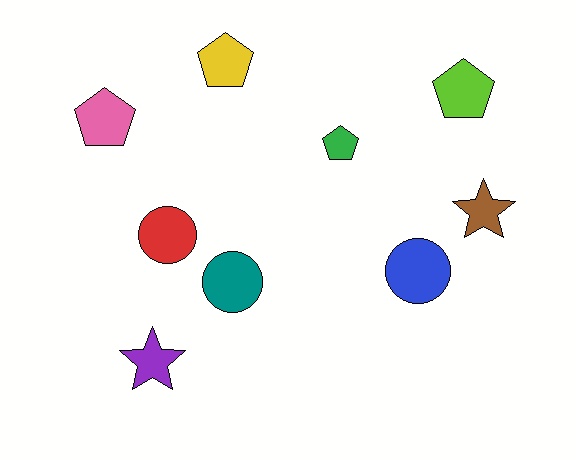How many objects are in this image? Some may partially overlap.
There are 9 objects.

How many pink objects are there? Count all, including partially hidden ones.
There is 1 pink object.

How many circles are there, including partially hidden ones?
There are 3 circles.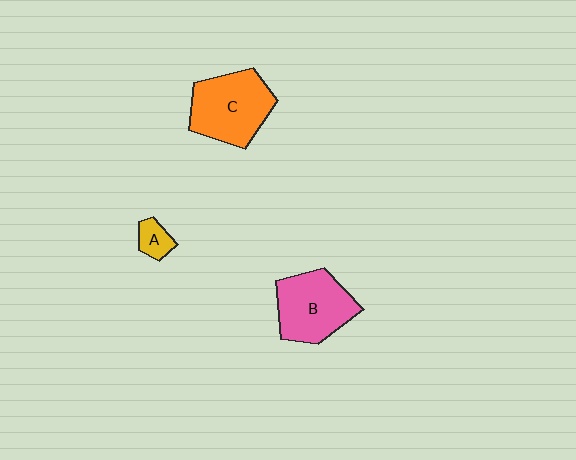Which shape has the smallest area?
Shape A (yellow).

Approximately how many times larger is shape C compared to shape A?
Approximately 4.4 times.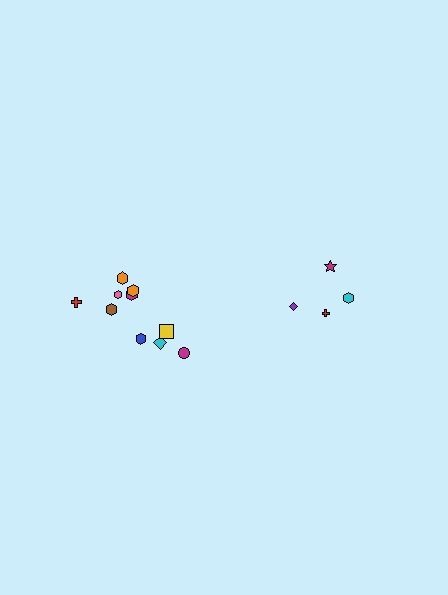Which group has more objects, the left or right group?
The left group.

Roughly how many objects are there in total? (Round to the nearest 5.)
Roughly 15 objects in total.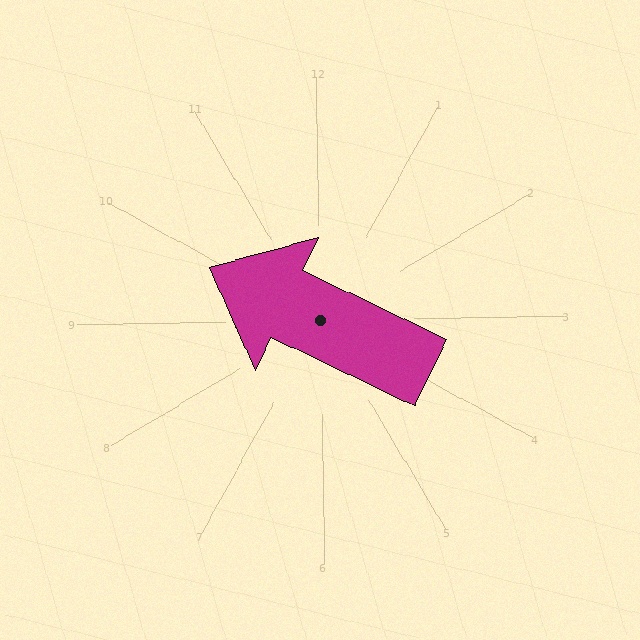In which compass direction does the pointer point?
Northwest.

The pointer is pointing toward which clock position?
Roughly 10 o'clock.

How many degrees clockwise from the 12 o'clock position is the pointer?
Approximately 296 degrees.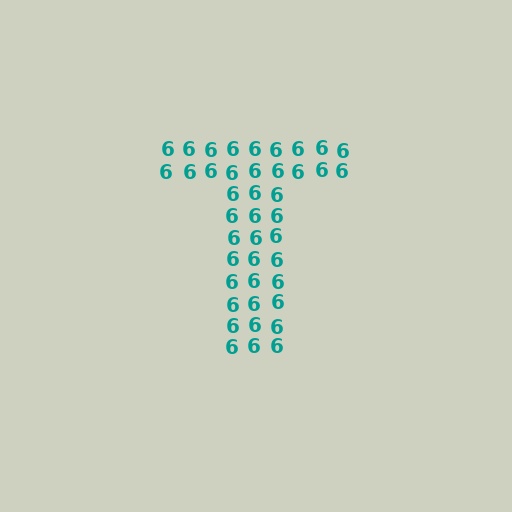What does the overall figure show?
The overall figure shows the letter T.